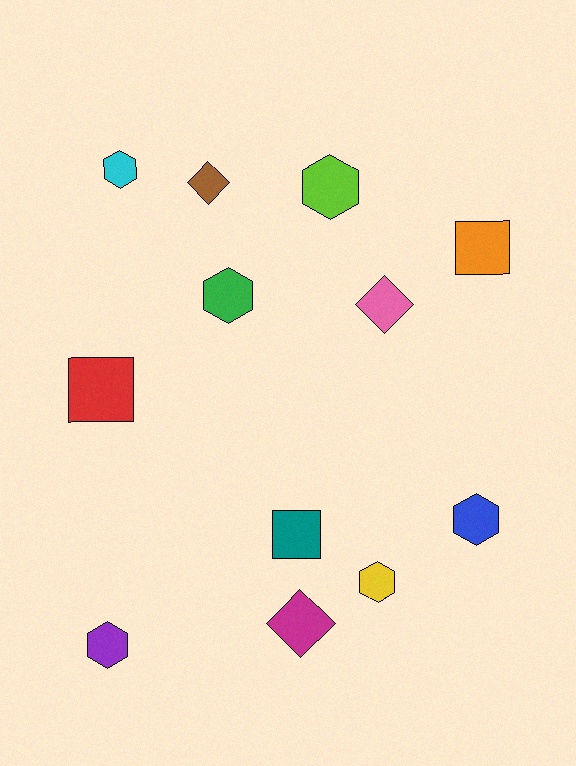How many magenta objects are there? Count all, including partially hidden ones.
There is 1 magenta object.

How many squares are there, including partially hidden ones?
There are 3 squares.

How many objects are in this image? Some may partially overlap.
There are 12 objects.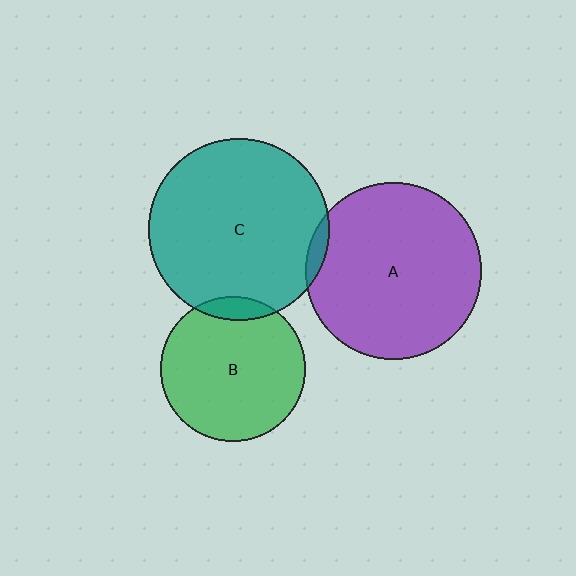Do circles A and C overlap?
Yes.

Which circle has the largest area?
Circle C (teal).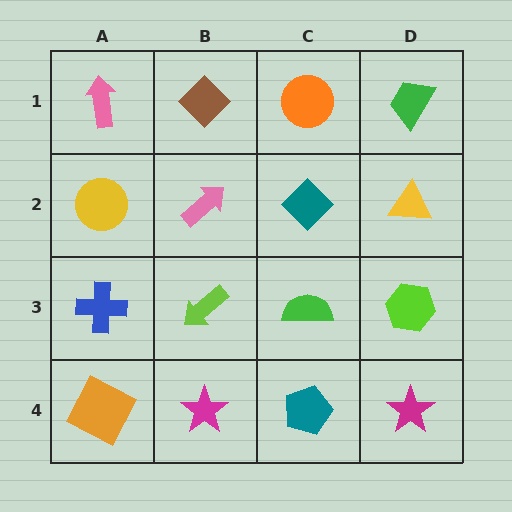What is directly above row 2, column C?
An orange circle.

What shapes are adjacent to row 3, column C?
A teal diamond (row 2, column C), a teal pentagon (row 4, column C), a lime arrow (row 3, column B), a lime hexagon (row 3, column D).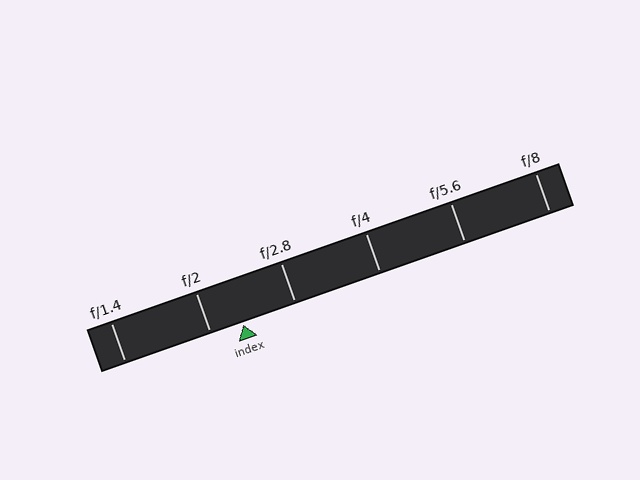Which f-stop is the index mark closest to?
The index mark is closest to f/2.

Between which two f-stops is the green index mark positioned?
The index mark is between f/2 and f/2.8.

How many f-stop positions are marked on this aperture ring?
There are 6 f-stop positions marked.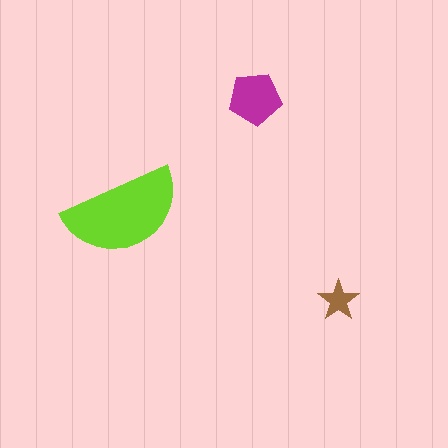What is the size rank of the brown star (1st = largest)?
3rd.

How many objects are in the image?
There are 3 objects in the image.